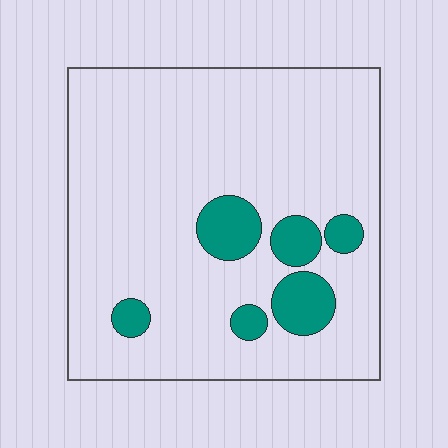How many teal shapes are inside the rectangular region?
6.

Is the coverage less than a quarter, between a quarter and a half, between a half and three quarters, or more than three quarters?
Less than a quarter.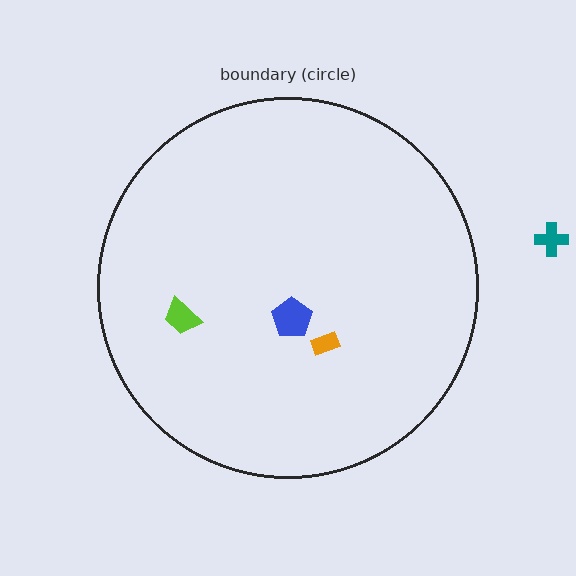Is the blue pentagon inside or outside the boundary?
Inside.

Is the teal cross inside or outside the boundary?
Outside.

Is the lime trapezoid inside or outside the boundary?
Inside.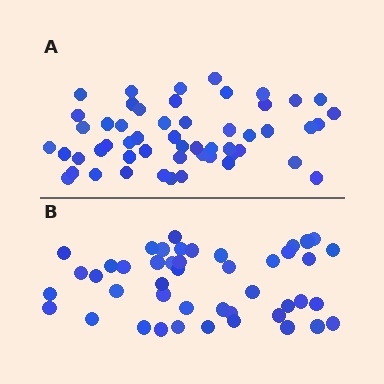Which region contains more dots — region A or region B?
Region A (the top region) has more dots.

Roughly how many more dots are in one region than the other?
Region A has roughly 8 or so more dots than region B.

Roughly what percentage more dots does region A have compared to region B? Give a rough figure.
About 20% more.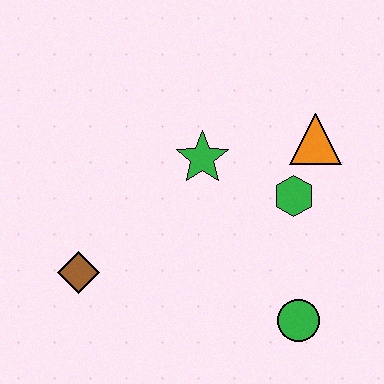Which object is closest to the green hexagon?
The orange triangle is closest to the green hexagon.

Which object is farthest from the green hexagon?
The brown diamond is farthest from the green hexagon.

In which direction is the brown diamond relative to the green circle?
The brown diamond is to the left of the green circle.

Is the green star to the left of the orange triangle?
Yes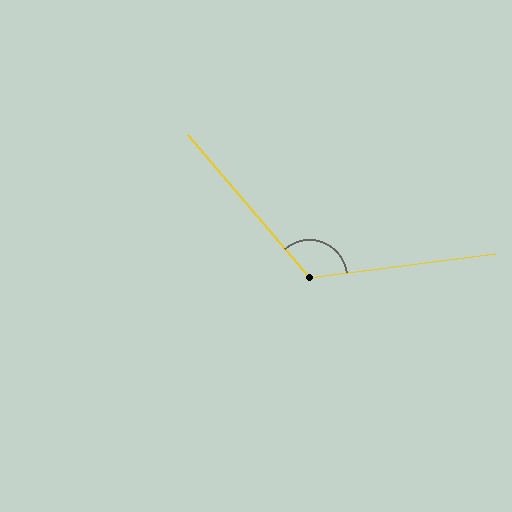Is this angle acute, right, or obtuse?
It is obtuse.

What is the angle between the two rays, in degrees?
Approximately 123 degrees.